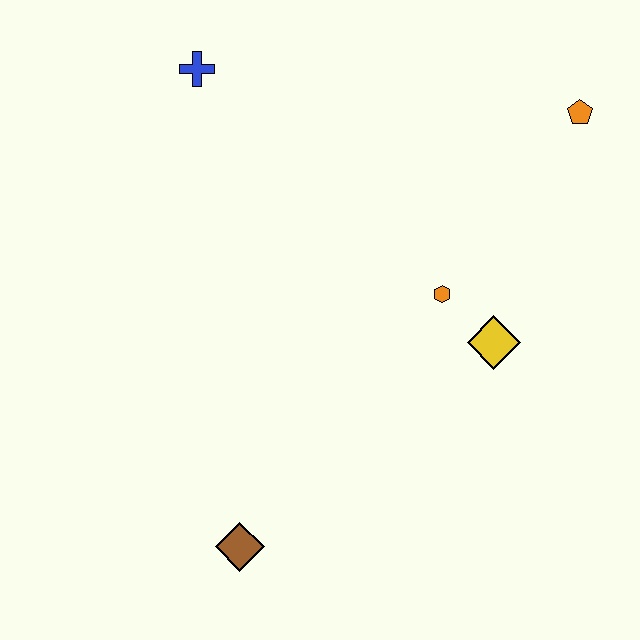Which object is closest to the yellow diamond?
The orange hexagon is closest to the yellow diamond.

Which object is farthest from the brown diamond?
The orange pentagon is farthest from the brown diamond.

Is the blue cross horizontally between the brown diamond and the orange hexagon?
No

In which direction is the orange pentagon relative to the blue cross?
The orange pentagon is to the right of the blue cross.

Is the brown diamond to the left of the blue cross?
No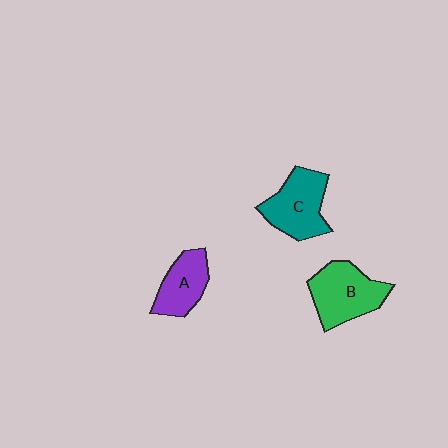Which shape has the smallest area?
Shape A (purple).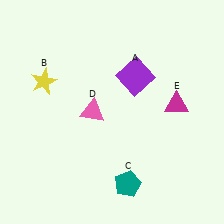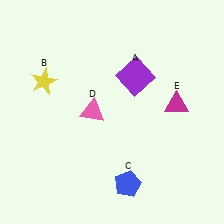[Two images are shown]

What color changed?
The pentagon (C) changed from teal in Image 1 to blue in Image 2.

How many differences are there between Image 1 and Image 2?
There is 1 difference between the two images.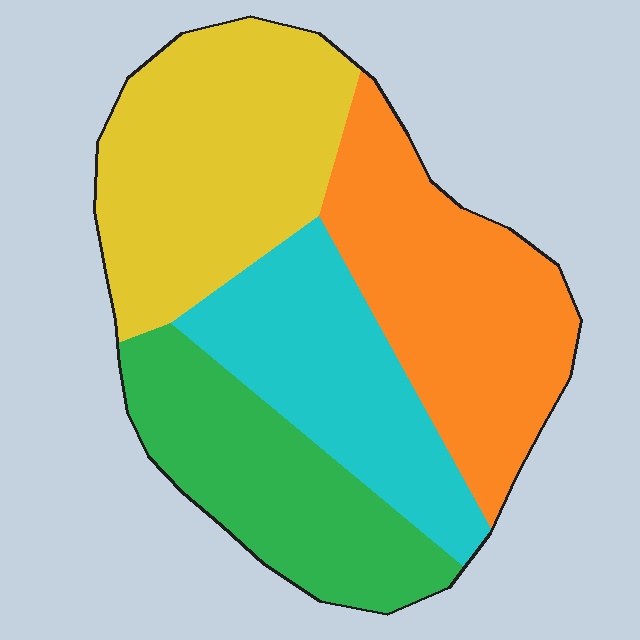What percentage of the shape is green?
Green covers around 20% of the shape.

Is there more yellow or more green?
Yellow.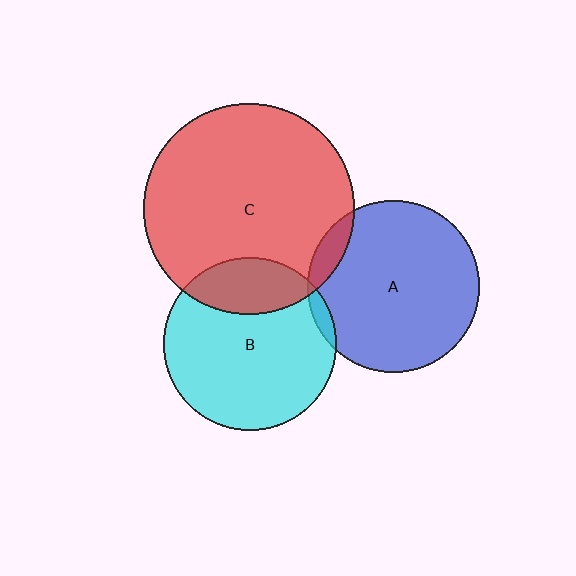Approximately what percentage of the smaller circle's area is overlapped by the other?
Approximately 5%.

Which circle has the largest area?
Circle C (red).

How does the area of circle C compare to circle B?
Approximately 1.5 times.